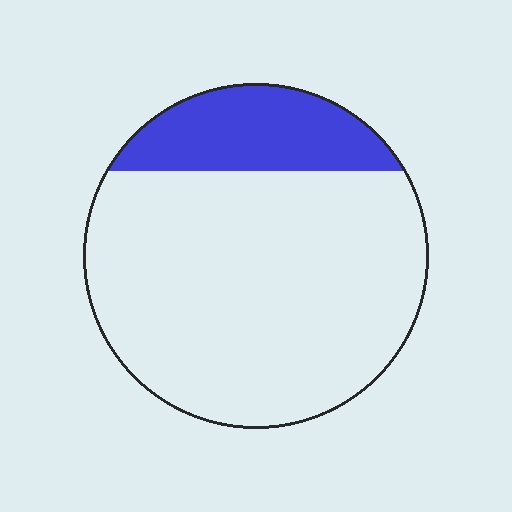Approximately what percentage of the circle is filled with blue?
Approximately 20%.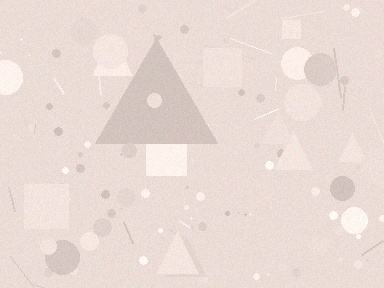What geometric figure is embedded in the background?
A triangle is embedded in the background.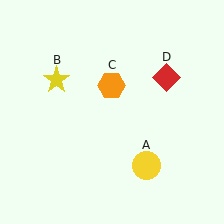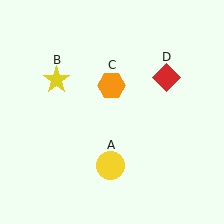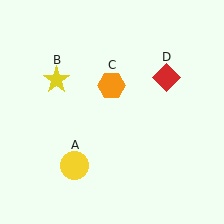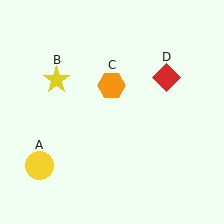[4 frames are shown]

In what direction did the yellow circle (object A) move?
The yellow circle (object A) moved left.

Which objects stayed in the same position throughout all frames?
Yellow star (object B) and orange hexagon (object C) and red diamond (object D) remained stationary.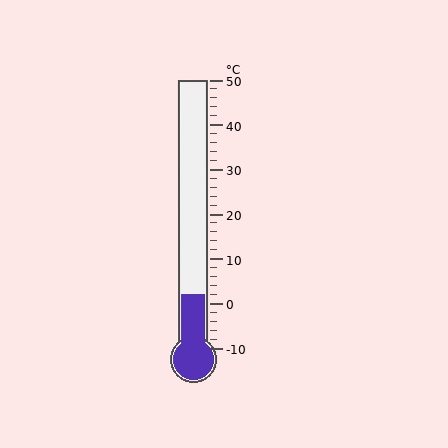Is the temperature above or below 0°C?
The temperature is above 0°C.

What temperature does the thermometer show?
The thermometer shows approximately 2°C.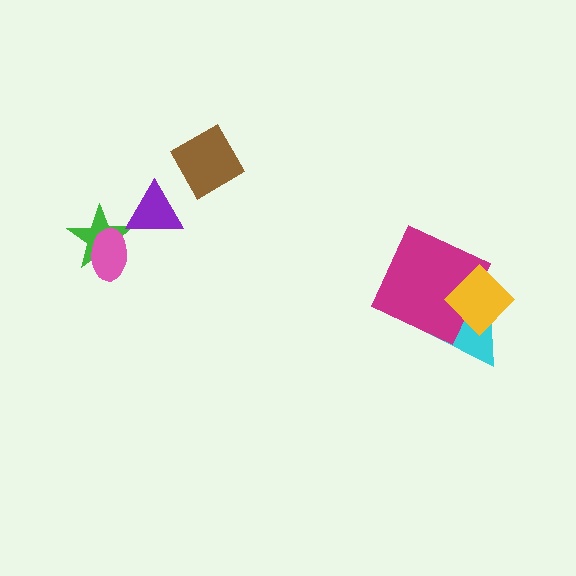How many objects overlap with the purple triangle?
1 object overlaps with the purple triangle.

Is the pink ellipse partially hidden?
No, no other shape covers it.